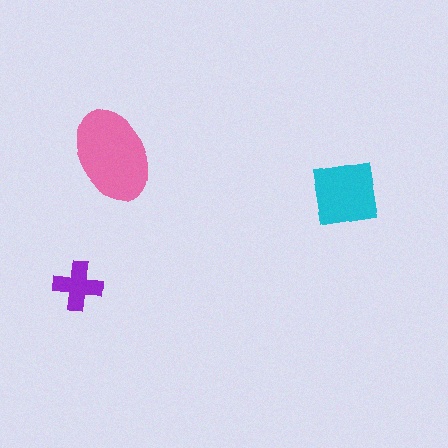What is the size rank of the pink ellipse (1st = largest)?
1st.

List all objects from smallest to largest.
The purple cross, the cyan square, the pink ellipse.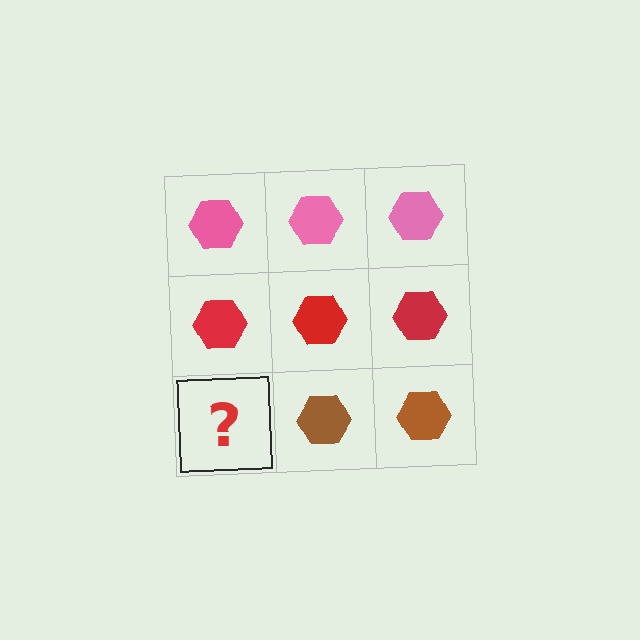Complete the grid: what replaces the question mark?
The question mark should be replaced with a brown hexagon.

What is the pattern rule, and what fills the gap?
The rule is that each row has a consistent color. The gap should be filled with a brown hexagon.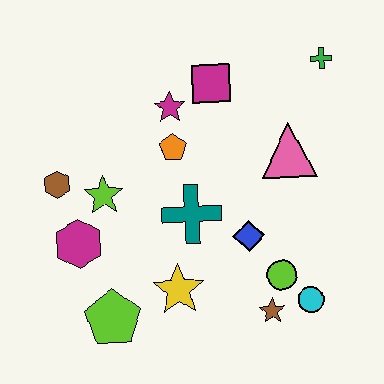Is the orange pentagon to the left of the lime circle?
Yes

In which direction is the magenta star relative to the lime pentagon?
The magenta star is above the lime pentagon.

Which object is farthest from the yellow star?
The green cross is farthest from the yellow star.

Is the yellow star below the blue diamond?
Yes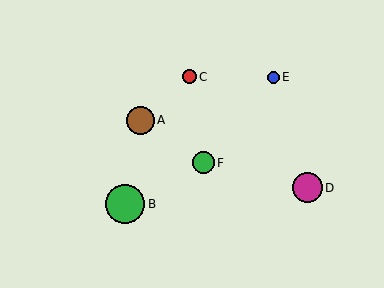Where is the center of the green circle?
The center of the green circle is at (125, 204).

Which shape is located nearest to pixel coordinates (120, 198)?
The green circle (labeled B) at (125, 204) is nearest to that location.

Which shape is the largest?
The green circle (labeled B) is the largest.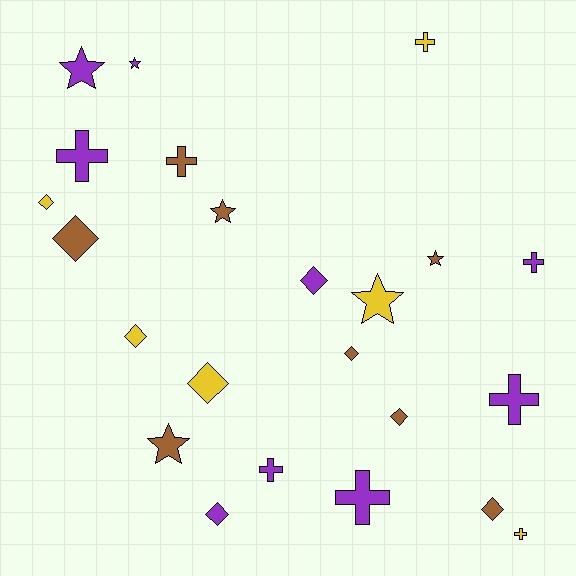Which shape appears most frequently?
Diamond, with 9 objects.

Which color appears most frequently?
Purple, with 9 objects.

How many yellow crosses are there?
There are 2 yellow crosses.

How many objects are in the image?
There are 23 objects.